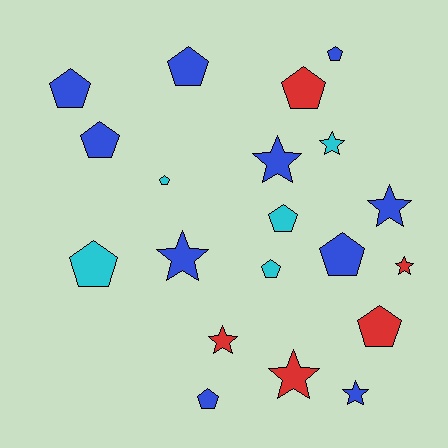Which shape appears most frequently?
Pentagon, with 12 objects.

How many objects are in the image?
There are 20 objects.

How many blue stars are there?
There are 4 blue stars.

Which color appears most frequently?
Blue, with 10 objects.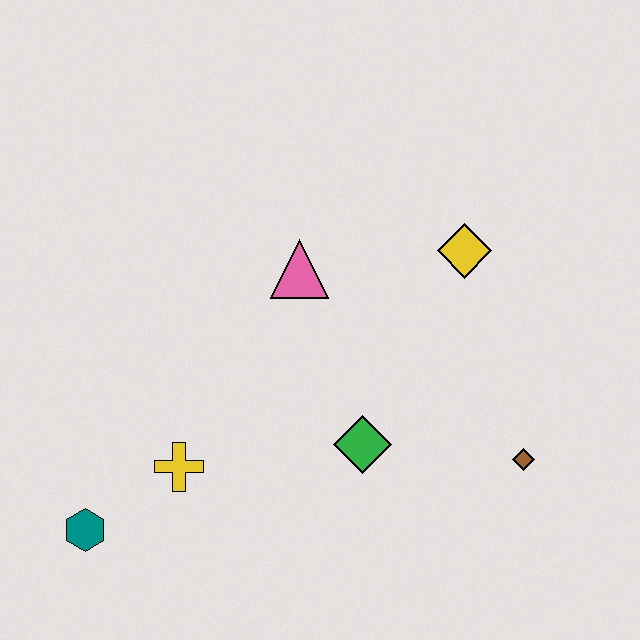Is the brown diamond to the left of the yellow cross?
No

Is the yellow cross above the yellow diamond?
No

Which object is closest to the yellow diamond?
The pink triangle is closest to the yellow diamond.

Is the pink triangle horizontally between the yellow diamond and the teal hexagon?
Yes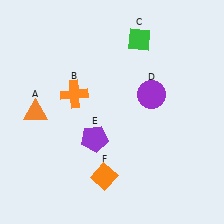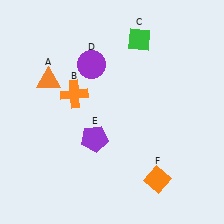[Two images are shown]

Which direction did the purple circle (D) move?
The purple circle (D) moved left.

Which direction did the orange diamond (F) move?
The orange diamond (F) moved right.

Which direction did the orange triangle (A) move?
The orange triangle (A) moved up.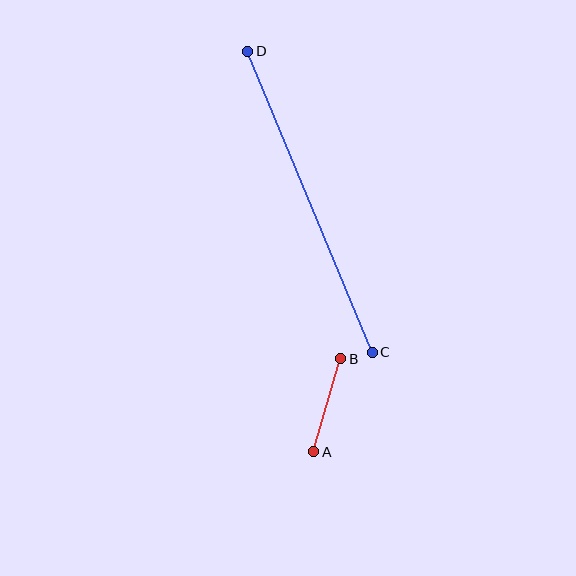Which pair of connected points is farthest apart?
Points C and D are farthest apart.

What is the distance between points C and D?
The distance is approximately 326 pixels.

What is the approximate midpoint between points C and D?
The midpoint is at approximately (310, 202) pixels.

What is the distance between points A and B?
The distance is approximately 97 pixels.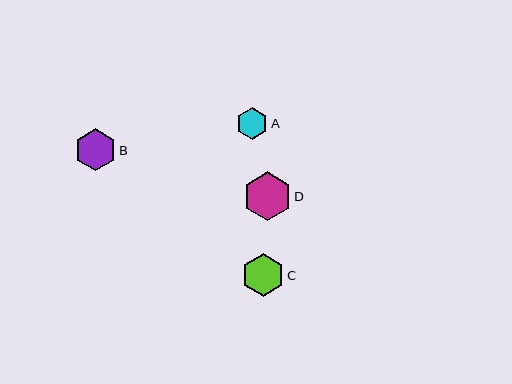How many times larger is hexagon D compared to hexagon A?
Hexagon D is approximately 1.5 times the size of hexagon A.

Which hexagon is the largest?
Hexagon D is the largest with a size of approximately 48 pixels.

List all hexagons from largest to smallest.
From largest to smallest: D, C, B, A.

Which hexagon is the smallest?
Hexagon A is the smallest with a size of approximately 32 pixels.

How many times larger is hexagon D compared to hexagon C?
Hexagon D is approximately 1.1 times the size of hexagon C.